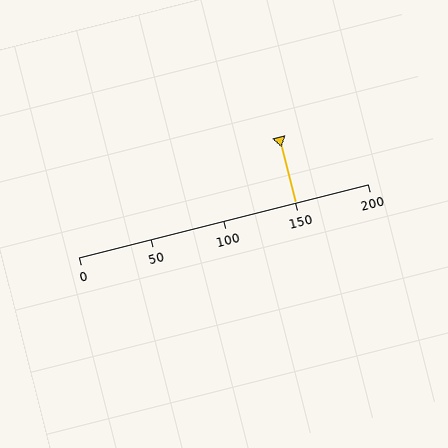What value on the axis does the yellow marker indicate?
The marker indicates approximately 150.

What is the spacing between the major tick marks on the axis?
The major ticks are spaced 50 apart.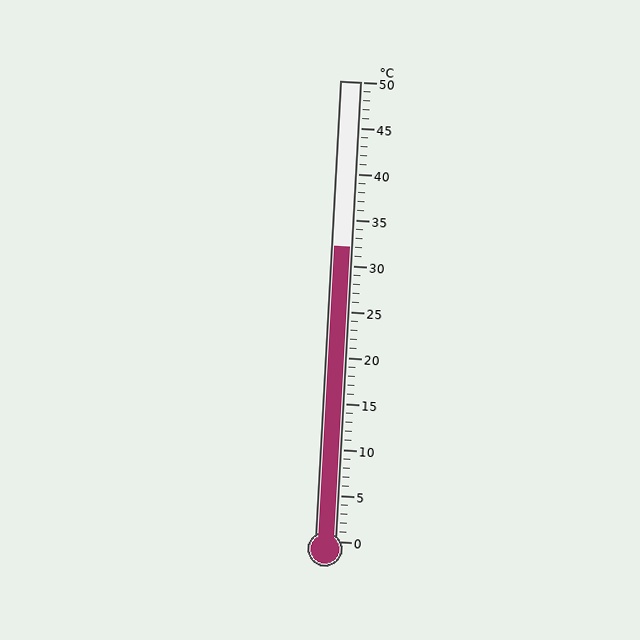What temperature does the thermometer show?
The thermometer shows approximately 32°C.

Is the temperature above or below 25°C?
The temperature is above 25°C.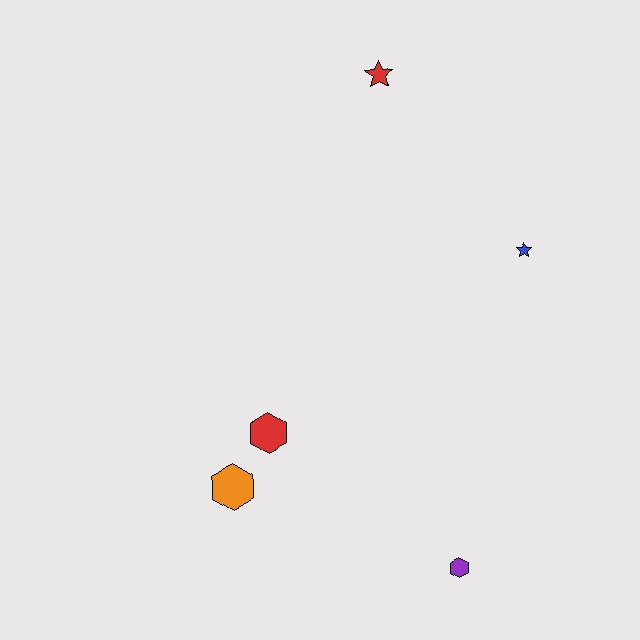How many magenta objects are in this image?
There are no magenta objects.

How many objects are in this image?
There are 5 objects.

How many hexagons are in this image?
There are 3 hexagons.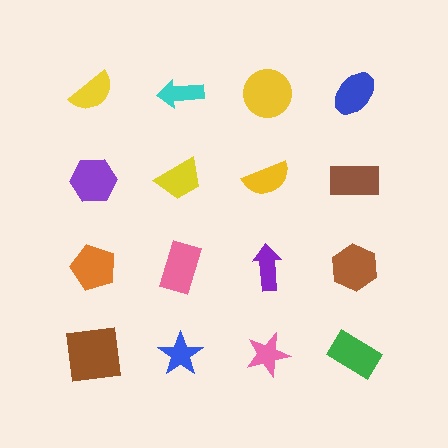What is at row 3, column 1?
An orange pentagon.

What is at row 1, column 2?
A cyan arrow.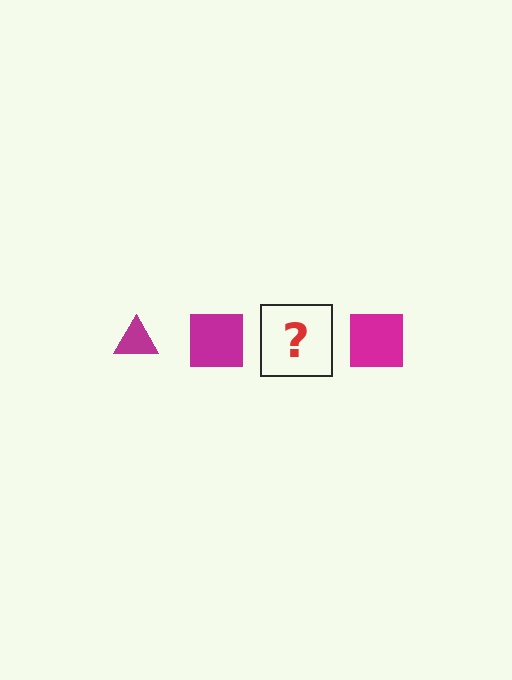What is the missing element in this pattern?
The missing element is a magenta triangle.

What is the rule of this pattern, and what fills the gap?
The rule is that the pattern cycles through triangle, square shapes in magenta. The gap should be filled with a magenta triangle.